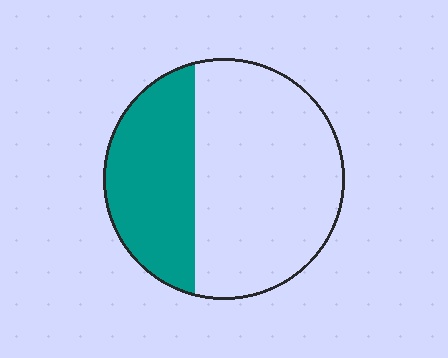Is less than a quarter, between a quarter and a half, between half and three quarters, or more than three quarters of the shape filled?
Between a quarter and a half.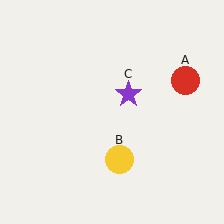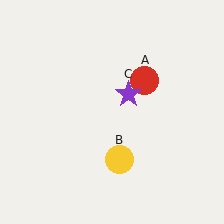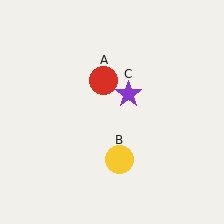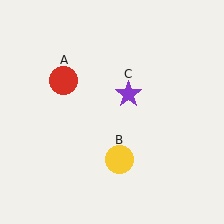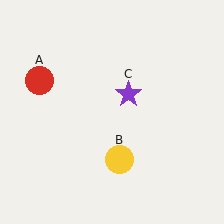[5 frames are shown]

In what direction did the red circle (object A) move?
The red circle (object A) moved left.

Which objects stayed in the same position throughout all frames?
Yellow circle (object B) and purple star (object C) remained stationary.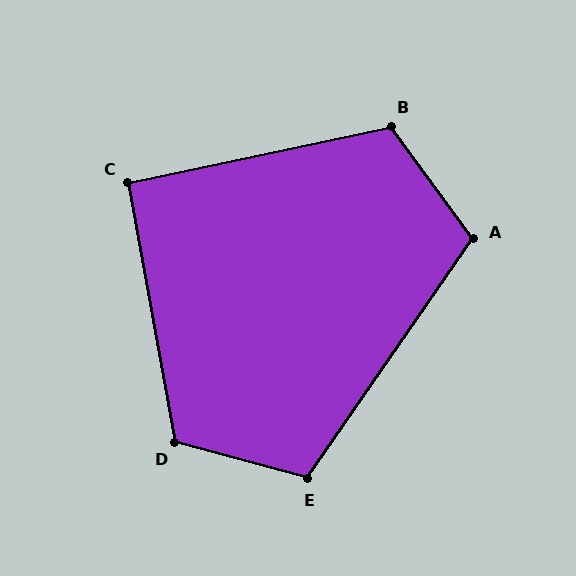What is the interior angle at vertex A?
Approximately 109 degrees (obtuse).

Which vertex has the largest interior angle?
D, at approximately 115 degrees.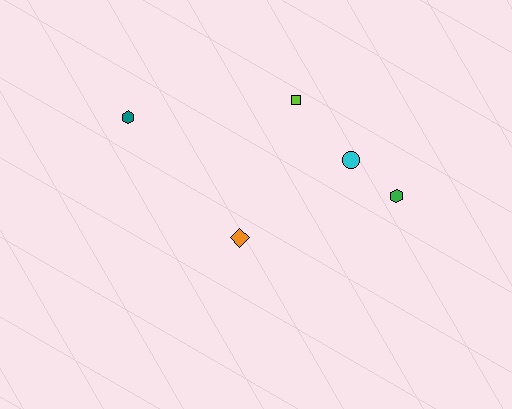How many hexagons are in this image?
There are 2 hexagons.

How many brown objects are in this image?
There are no brown objects.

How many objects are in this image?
There are 5 objects.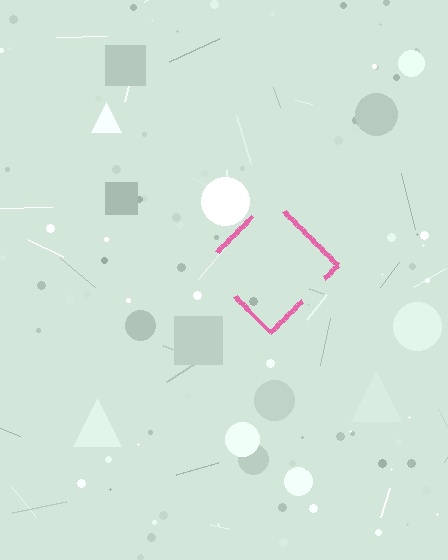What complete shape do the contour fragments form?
The contour fragments form a diamond.